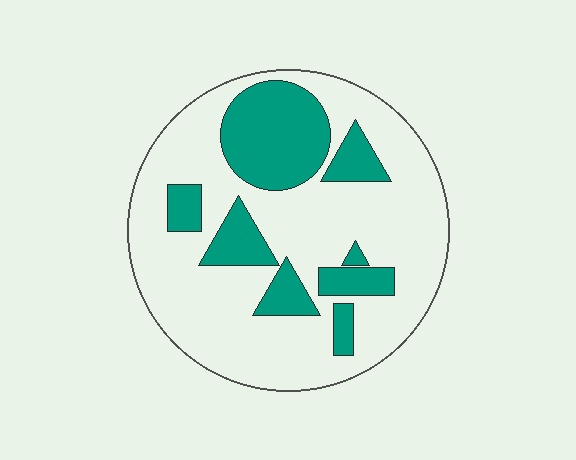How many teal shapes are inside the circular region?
8.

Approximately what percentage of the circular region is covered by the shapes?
Approximately 25%.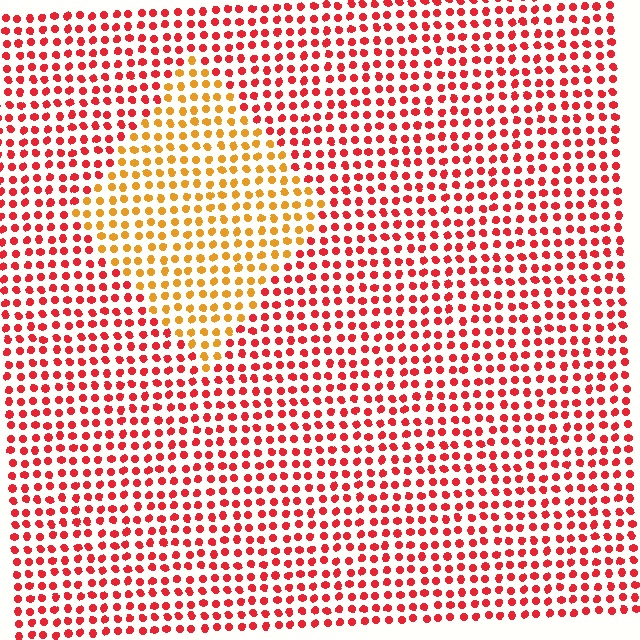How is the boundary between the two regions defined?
The boundary is defined purely by a slight shift in hue (about 41 degrees). Spacing, size, and orientation are identical on both sides.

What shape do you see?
I see a diamond.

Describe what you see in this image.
The image is filled with small red elements in a uniform arrangement. A diamond-shaped region is visible where the elements are tinted to a slightly different hue, forming a subtle color boundary.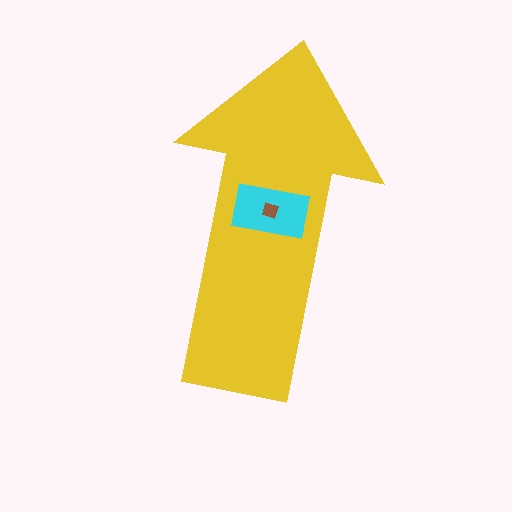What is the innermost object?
The brown diamond.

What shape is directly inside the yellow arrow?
The cyan rectangle.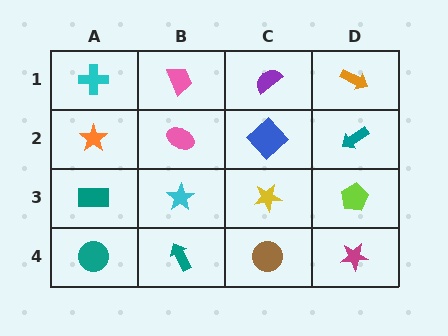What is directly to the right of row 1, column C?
An orange arrow.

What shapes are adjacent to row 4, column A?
A teal rectangle (row 3, column A), a teal arrow (row 4, column B).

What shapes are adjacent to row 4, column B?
A cyan star (row 3, column B), a teal circle (row 4, column A), a brown circle (row 4, column C).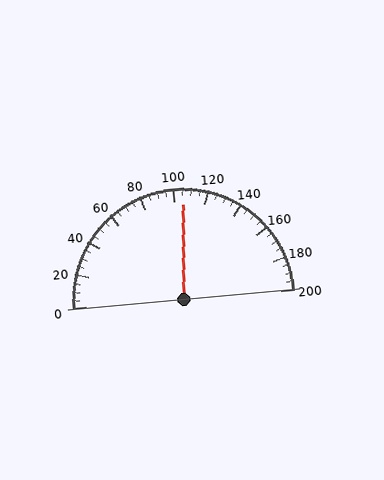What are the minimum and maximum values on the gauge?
The gauge ranges from 0 to 200.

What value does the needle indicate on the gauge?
The needle indicates approximately 105.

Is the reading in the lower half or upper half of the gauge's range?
The reading is in the upper half of the range (0 to 200).